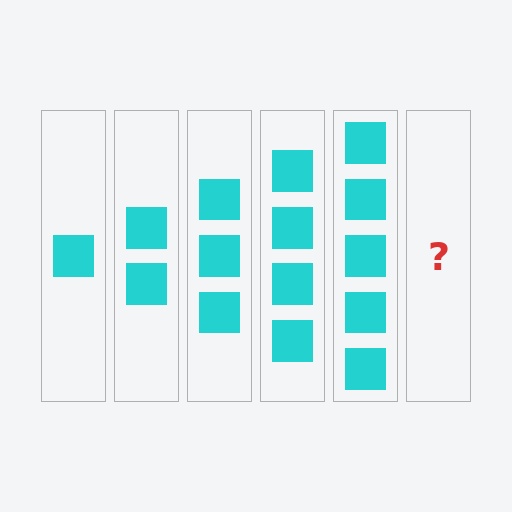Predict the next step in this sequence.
The next step is 6 squares.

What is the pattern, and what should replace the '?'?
The pattern is that each step adds one more square. The '?' should be 6 squares.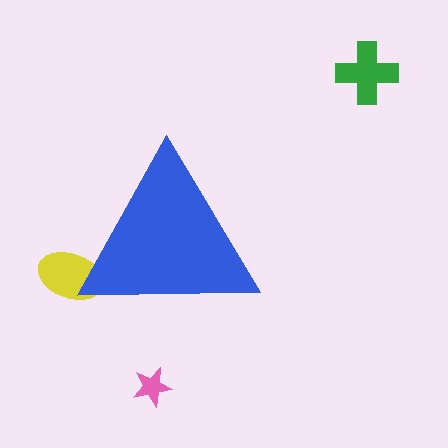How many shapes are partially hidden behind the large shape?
1 shape is partially hidden.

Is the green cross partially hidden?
No, the green cross is fully visible.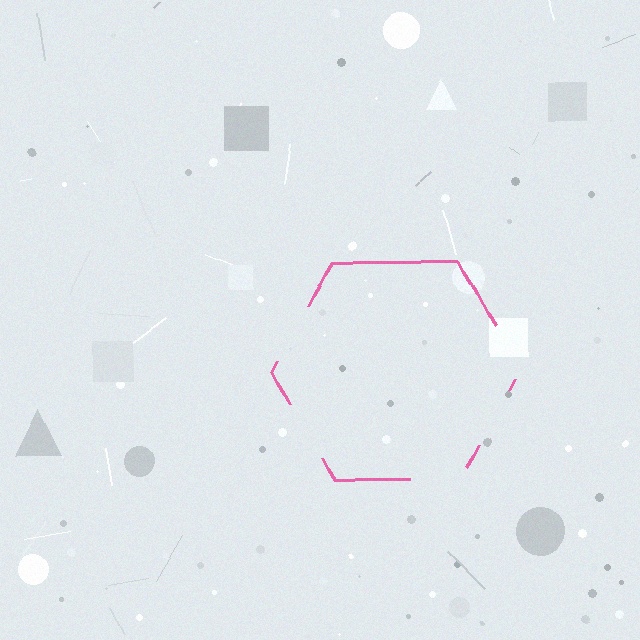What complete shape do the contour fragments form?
The contour fragments form a hexagon.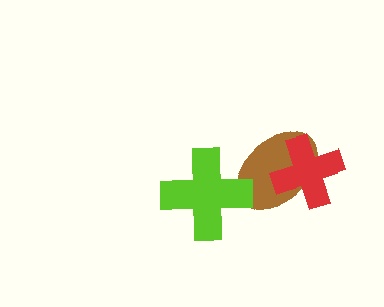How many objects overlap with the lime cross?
1 object overlaps with the lime cross.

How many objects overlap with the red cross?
1 object overlaps with the red cross.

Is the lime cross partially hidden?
No, no other shape covers it.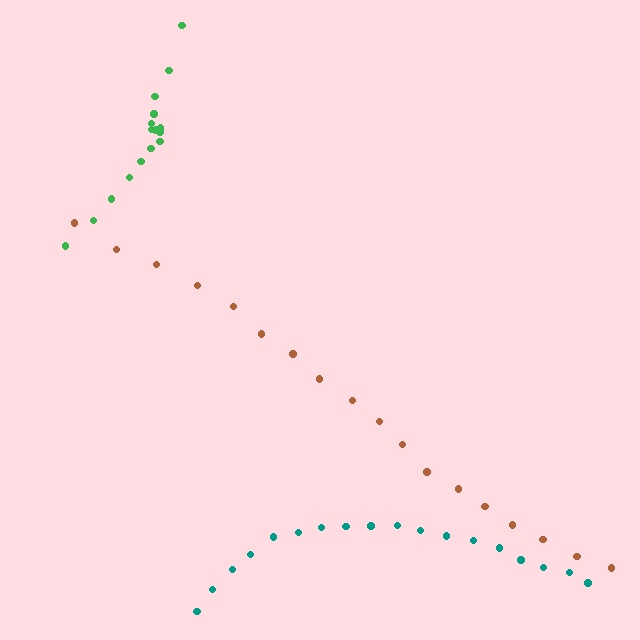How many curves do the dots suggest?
There are 3 distinct paths.